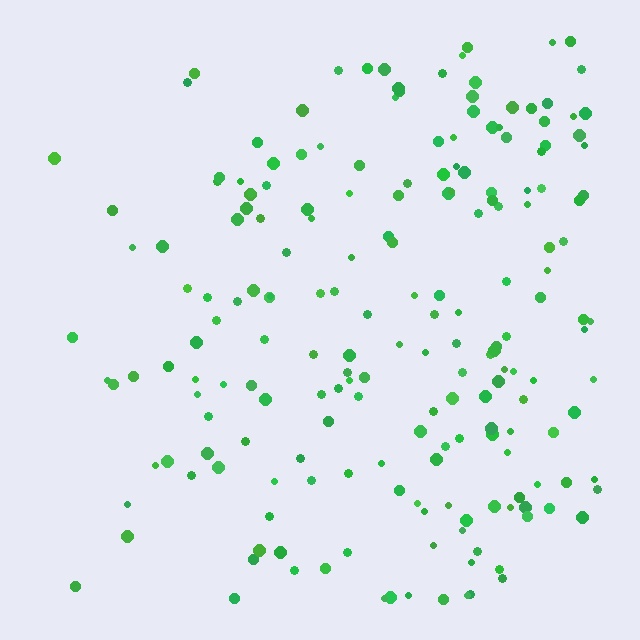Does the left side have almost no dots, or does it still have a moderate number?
Still a moderate number, just noticeably fewer than the right.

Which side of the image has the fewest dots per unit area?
The left.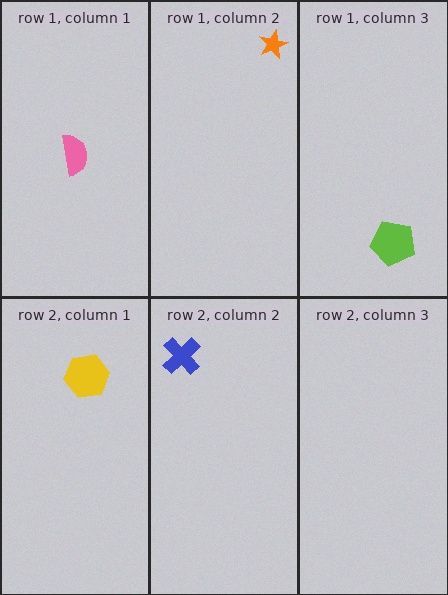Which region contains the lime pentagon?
The row 1, column 3 region.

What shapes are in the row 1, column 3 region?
The lime pentagon.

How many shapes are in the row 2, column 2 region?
1.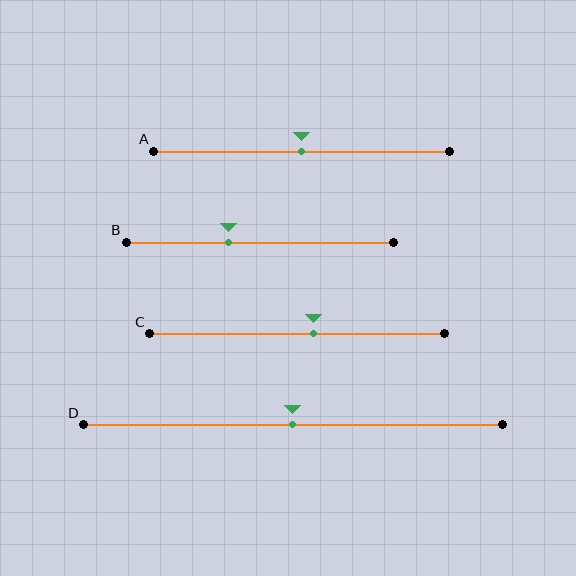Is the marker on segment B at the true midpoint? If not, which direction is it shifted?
No, the marker on segment B is shifted to the left by about 12% of the segment length.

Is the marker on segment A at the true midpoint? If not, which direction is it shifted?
Yes, the marker on segment A is at the true midpoint.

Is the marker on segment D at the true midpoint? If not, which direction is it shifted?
Yes, the marker on segment D is at the true midpoint.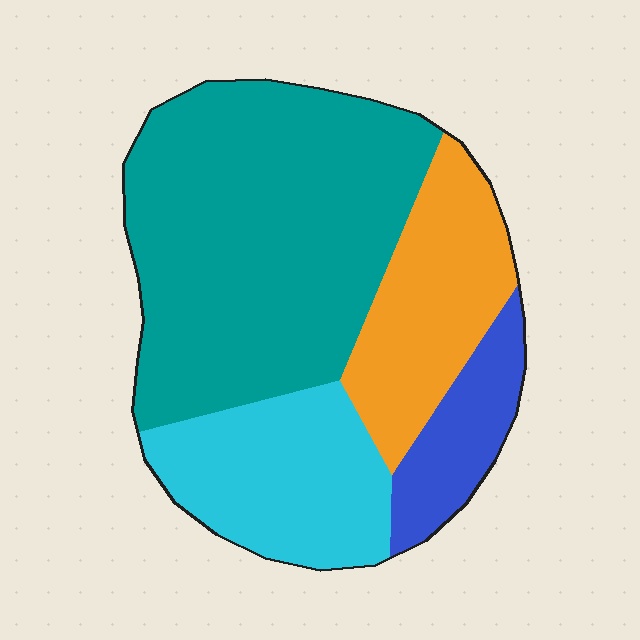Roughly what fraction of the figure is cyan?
Cyan takes up about one fifth (1/5) of the figure.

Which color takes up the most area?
Teal, at roughly 50%.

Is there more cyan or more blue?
Cyan.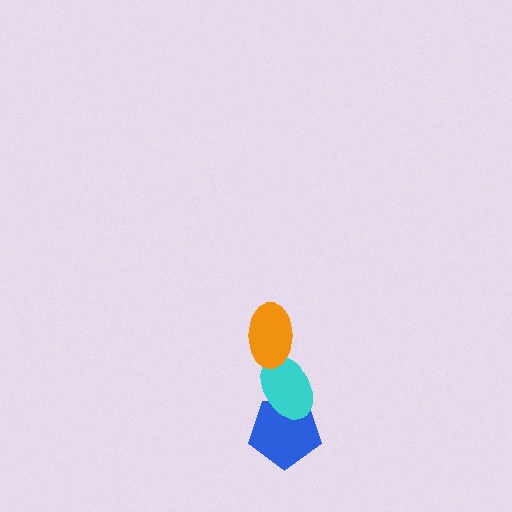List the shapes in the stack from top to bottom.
From top to bottom: the orange ellipse, the cyan ellipse, the blue pentagon.